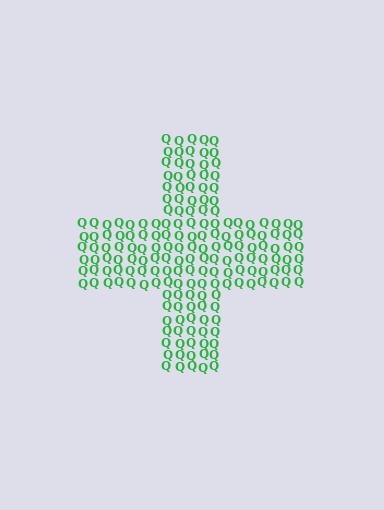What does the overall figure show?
The overall figure shows a cross.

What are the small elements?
The small elements are letter Q's.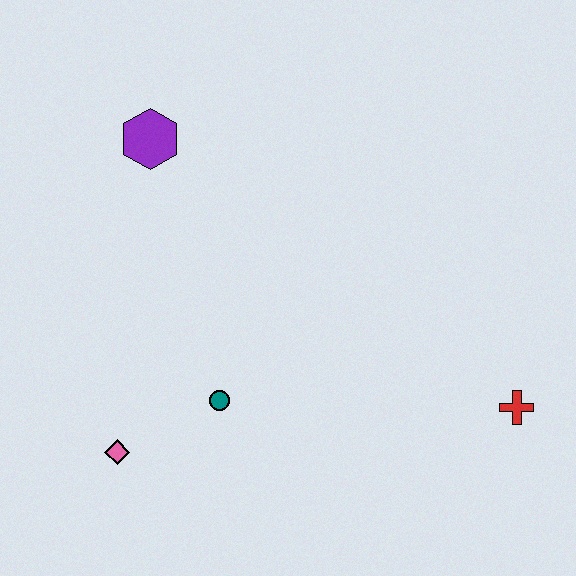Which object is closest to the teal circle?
The pink diamond is closest to the teal circle.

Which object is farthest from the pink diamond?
The red cross is farthest from the pink diamond.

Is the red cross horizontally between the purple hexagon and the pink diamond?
No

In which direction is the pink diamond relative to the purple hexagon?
The pink diamond is below the purple hexagon.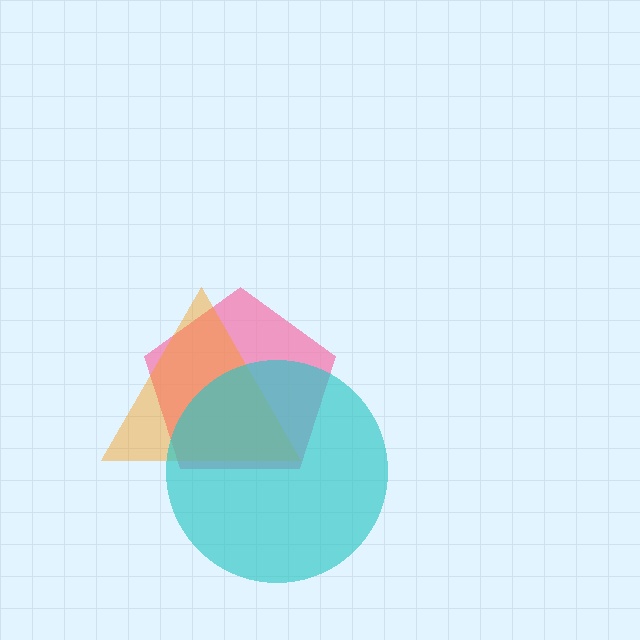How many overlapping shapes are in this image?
There are 3 overlapping shapes in the image.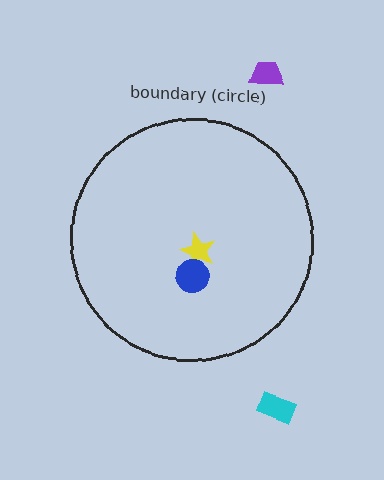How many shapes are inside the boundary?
2 inside, 2 outside.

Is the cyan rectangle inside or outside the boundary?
Outside.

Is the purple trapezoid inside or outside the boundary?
Outside.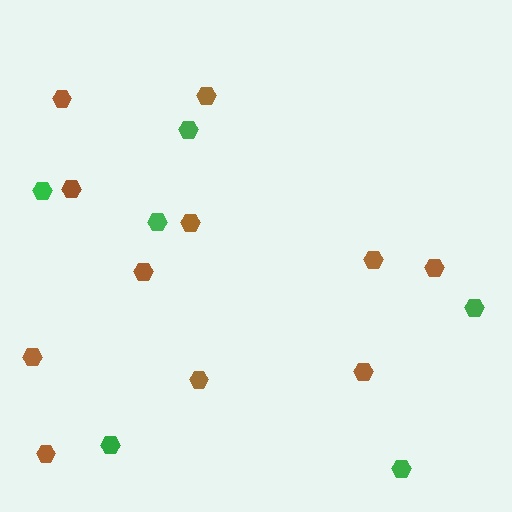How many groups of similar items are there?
There are 2 groups: one group of green hexagons (6) and one group of brown hexagons (11).